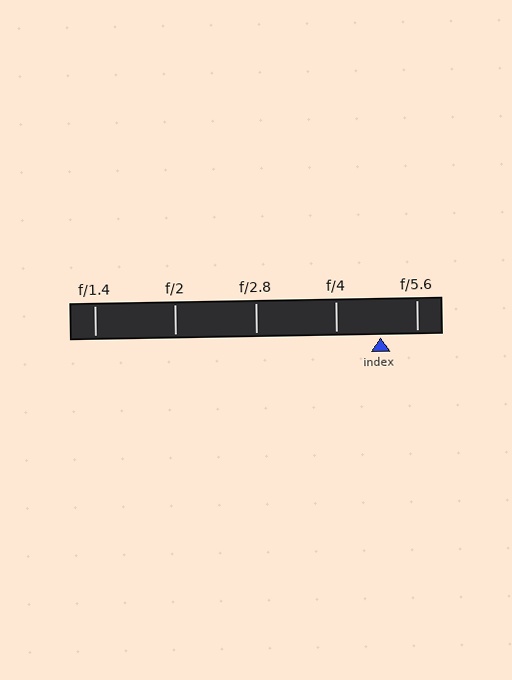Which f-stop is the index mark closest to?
The index mark is closest to f/5.6.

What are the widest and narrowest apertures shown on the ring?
The widest aperture shown is f/1.4 and the narrowest is f/5.6.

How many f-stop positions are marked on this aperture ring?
There are 5 f-stop positions marked.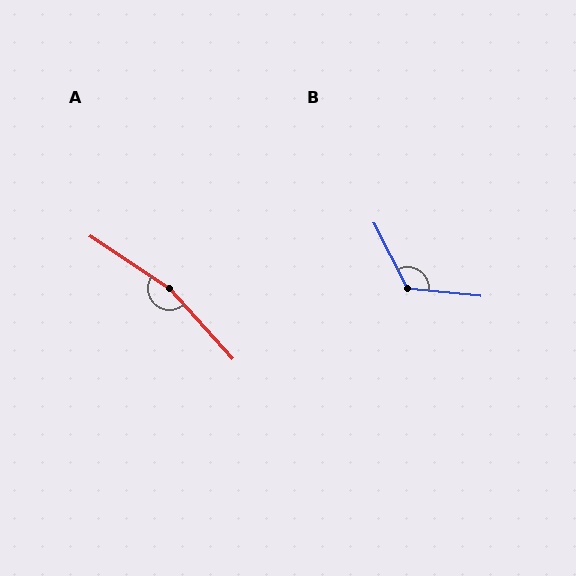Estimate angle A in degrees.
Approximately 166 degrees.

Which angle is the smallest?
B, at approximately 123 degrees.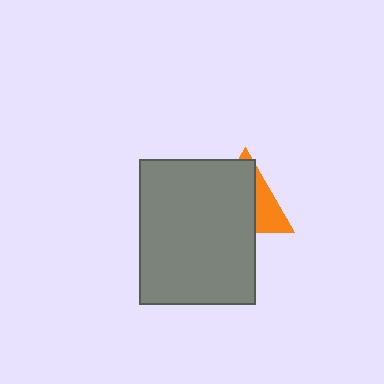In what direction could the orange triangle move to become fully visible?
The orange triangle could move toward the upper-right. That would shift it out from behind the gray rectangle entirely.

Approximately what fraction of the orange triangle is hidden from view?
Roughly 66% of the orange triangle is hidden behind the gray rectangle.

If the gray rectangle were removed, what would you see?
You would see the complete orange triangle.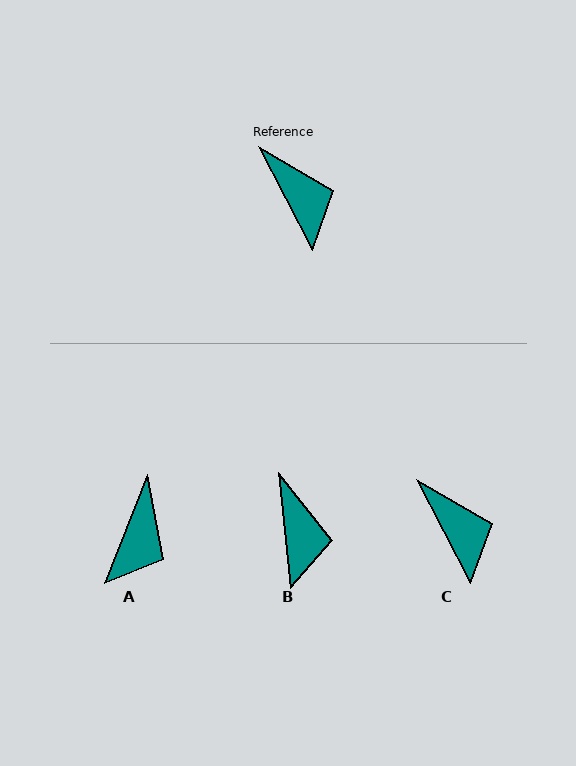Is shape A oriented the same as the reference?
No, it is off by about 49 degrees.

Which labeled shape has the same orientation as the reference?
C.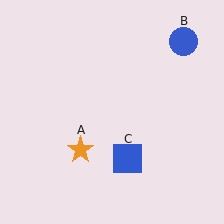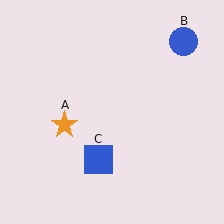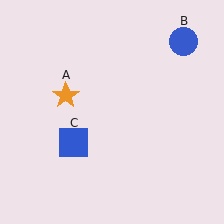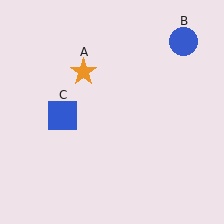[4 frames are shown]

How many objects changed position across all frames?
2 objects changed position: orange star (object A), blue square (object C).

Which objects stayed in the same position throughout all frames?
Blue circle (object B) remained stationary.